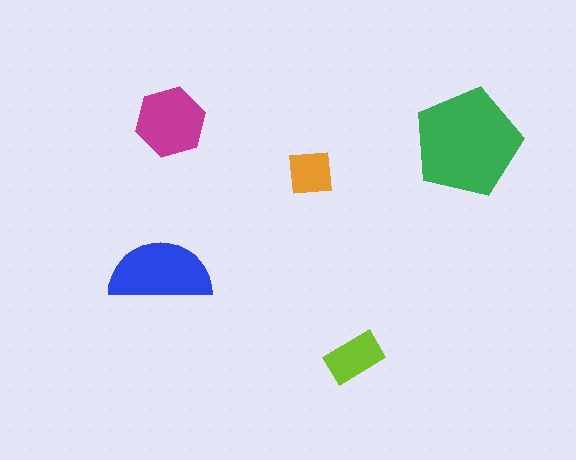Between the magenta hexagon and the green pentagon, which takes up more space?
The green pentagon.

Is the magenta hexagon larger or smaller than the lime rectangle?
Larger.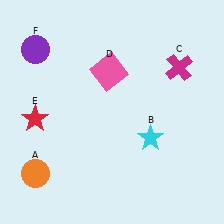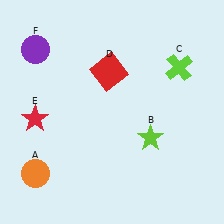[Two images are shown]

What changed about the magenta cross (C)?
In Image 1, C is magenta. In Image 2, it changed to lime.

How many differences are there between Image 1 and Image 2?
There are 3 differences between the two images.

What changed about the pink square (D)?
In Image 1, D is pink. In Image 2, it changed to red.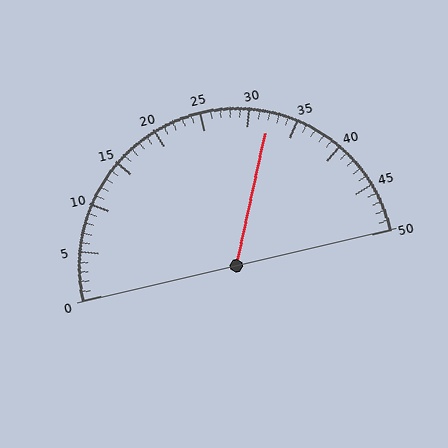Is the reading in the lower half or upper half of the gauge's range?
The reading is in the upper half of the range (0 to 50).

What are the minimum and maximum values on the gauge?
The gauge ranges from 0 to 50.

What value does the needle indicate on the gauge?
The needle indicates approximately 32.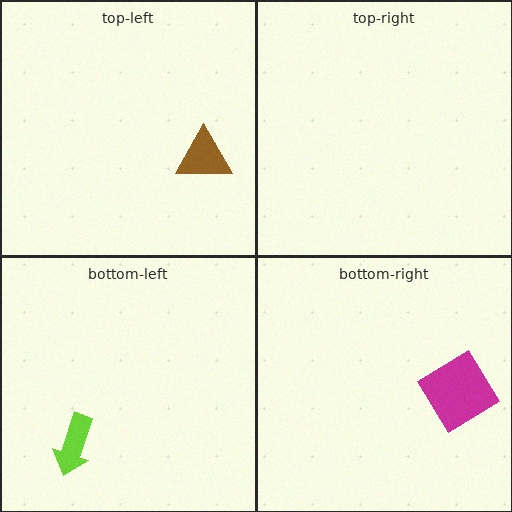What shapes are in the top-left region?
The brown triangle.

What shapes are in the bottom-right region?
The magenta diamond.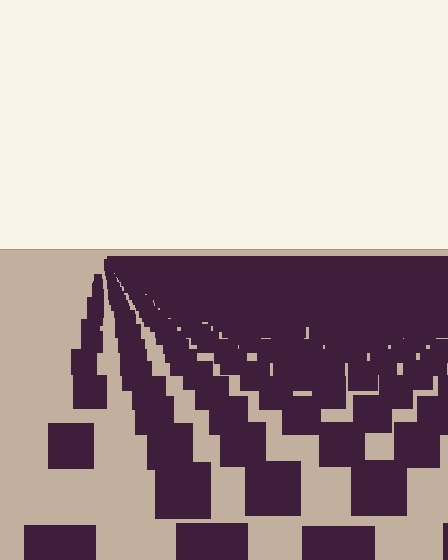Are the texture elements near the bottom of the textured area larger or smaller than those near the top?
Larger. Near the bottom, elements are closer to the viewer and appear at a bigger on-screen size.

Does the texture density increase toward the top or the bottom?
Density increases toward the top.